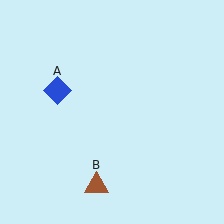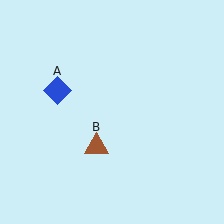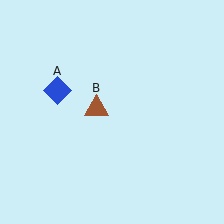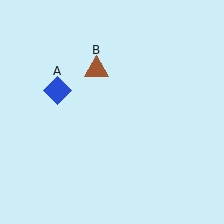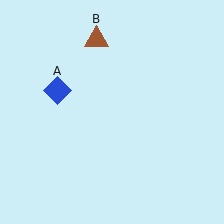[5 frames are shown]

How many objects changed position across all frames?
1 object changed position: brown triangle (object B).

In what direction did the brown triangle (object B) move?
The brown triangle (object B) moved up.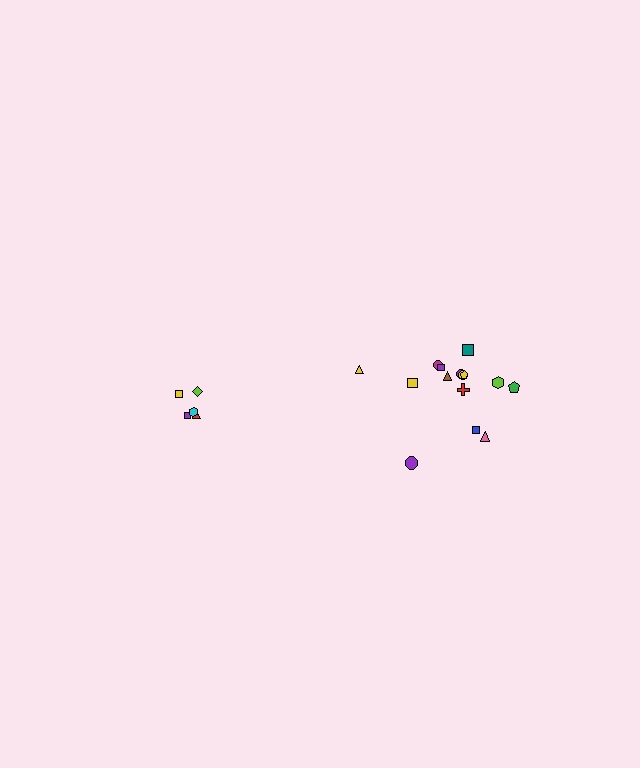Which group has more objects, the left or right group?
The right group.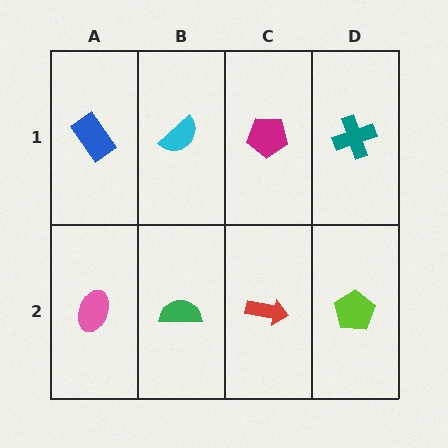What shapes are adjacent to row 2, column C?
A magenta pentagon (row 1, column C), a green semicircle (row 2, column B), a lime pentagon (row 2, column D).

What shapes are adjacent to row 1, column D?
A lime pentagon (row 2, column D), a magenta pentagon (row 1, column C).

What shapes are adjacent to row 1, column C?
A red arrow (row 2, column C), a cyan semicircle (row 1, column B), a teal cross (row 1, column D).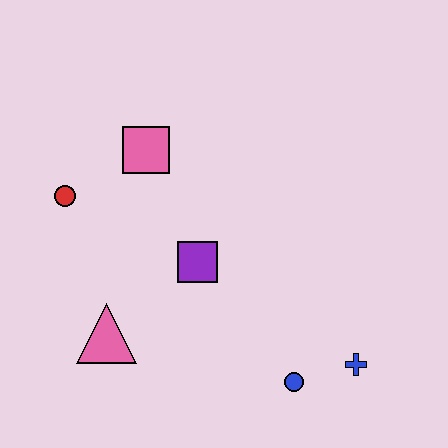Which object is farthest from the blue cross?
The red circle is farthest from the blue cross.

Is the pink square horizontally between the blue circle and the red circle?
Yes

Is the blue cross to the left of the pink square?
No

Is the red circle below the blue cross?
No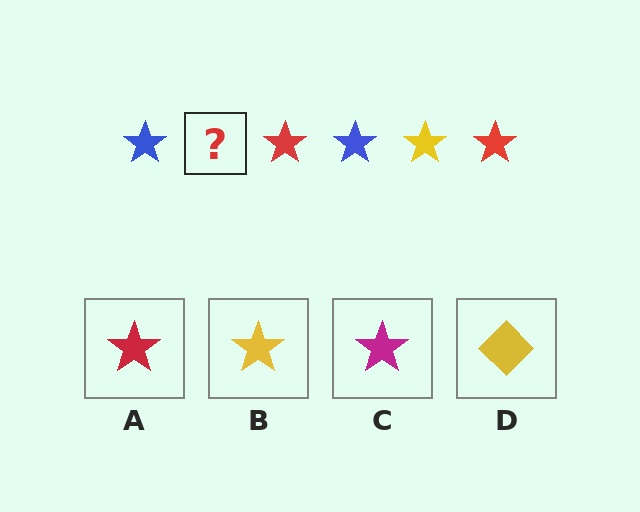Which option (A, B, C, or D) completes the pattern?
B.